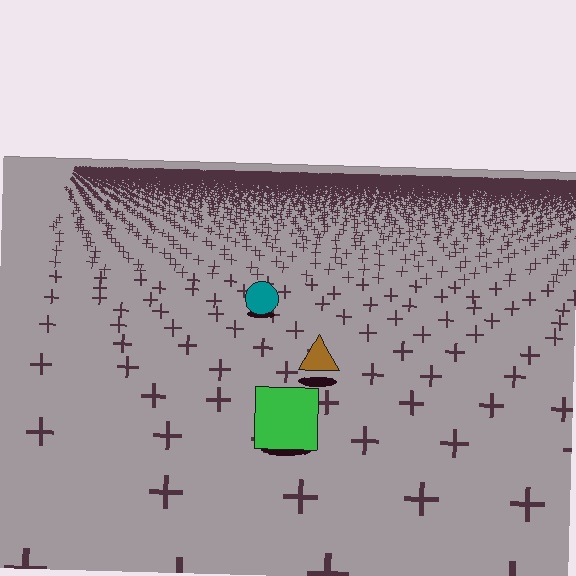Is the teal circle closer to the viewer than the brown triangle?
No. The brown triangle is closer — you can tell from the texture gradient: the ground texture is coarser near it.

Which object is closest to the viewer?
The green square is closest. The texture marks near it are larger and more spread out.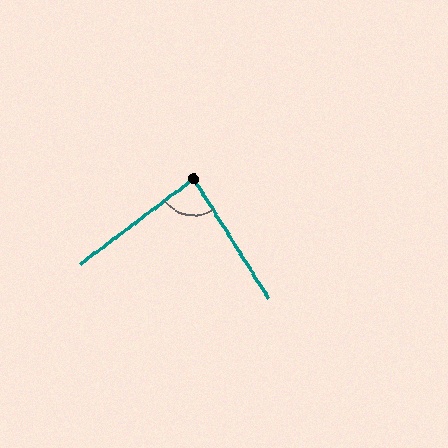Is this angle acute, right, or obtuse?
It is approximately a right angle.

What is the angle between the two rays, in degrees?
Approximately 85 degrees.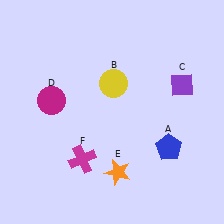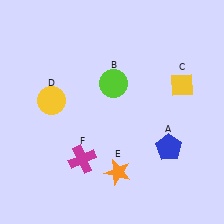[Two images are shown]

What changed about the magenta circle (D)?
In Image 1, D is magenta. In Image 2, it changed to yellow.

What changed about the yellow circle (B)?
In Image 1, B is yellow. In Image 2, it changed to lime.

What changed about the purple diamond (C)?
In Image 1, C is purple. In Image 2, it changed to yellow.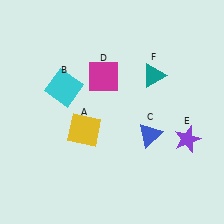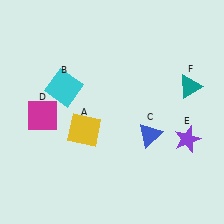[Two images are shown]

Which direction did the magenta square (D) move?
The magenta square (D) moved left.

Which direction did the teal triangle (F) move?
The teal triangle (F) moved right.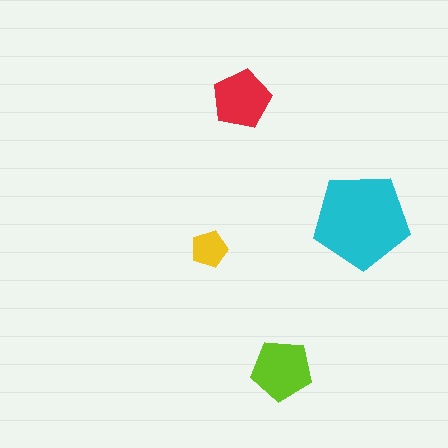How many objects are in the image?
There are 4 objects in the image.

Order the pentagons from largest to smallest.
the cyan one, the lime one, the red one, the yellow one.